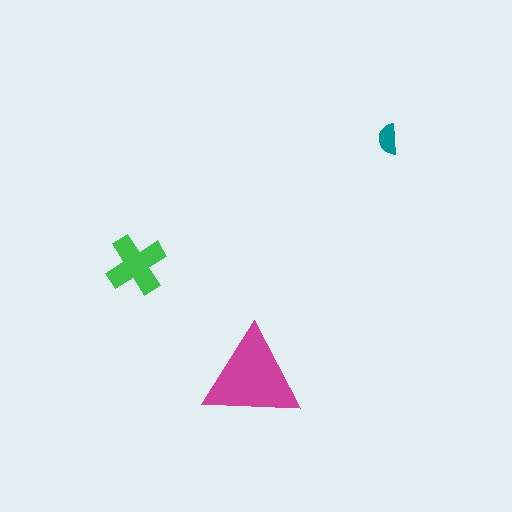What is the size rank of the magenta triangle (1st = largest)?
1st.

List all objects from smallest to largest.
The teal semicircle, the green cross, the magenta triangle.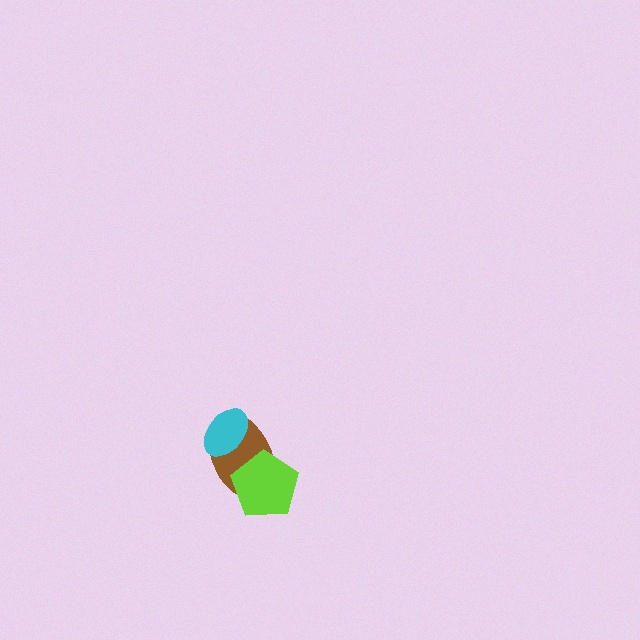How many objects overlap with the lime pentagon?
1 object overlaps with the lime pentagon.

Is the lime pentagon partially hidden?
No, no other shape covers it.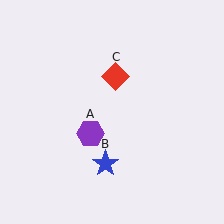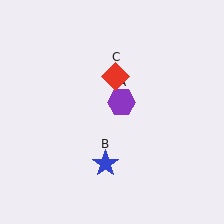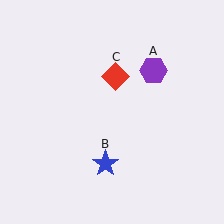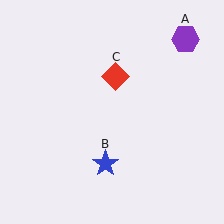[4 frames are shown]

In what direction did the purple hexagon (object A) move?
The purple hexagon (object A) moved up and to the right.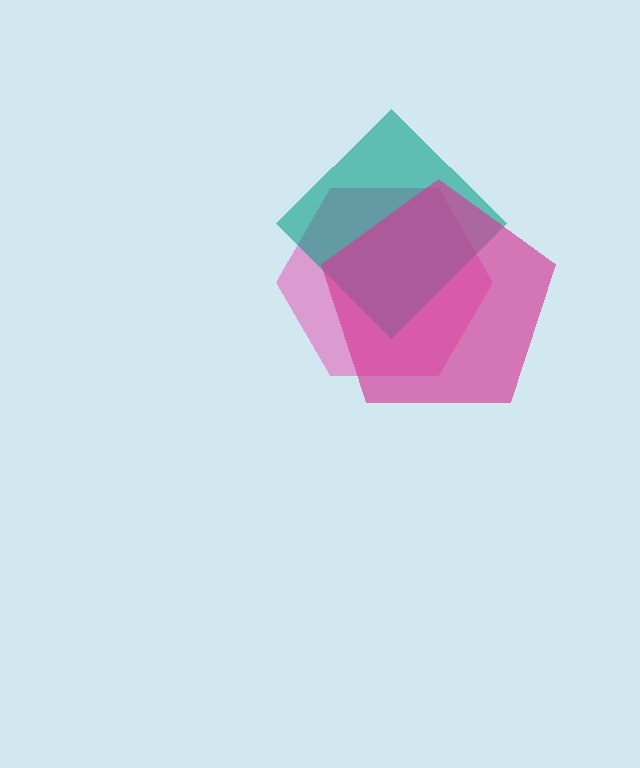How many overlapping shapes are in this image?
There are 3 overlapping shapes in the image.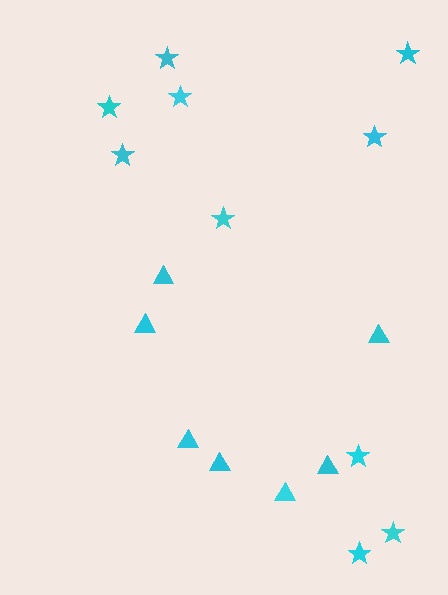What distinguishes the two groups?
There are 2 groups: one group of triangles (7) and one group of stars (10).